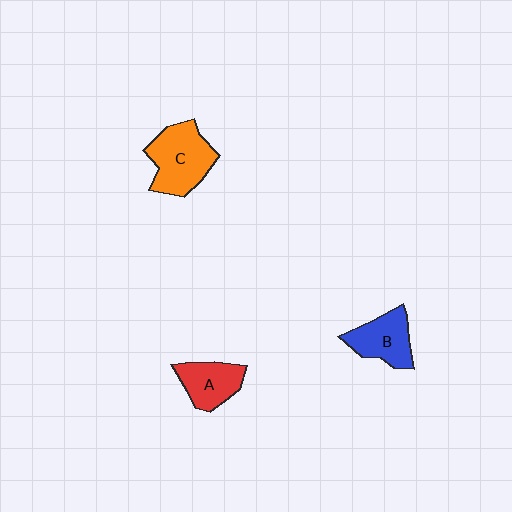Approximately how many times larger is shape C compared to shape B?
Approximately 1.4 times.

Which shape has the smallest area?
Shape A (red).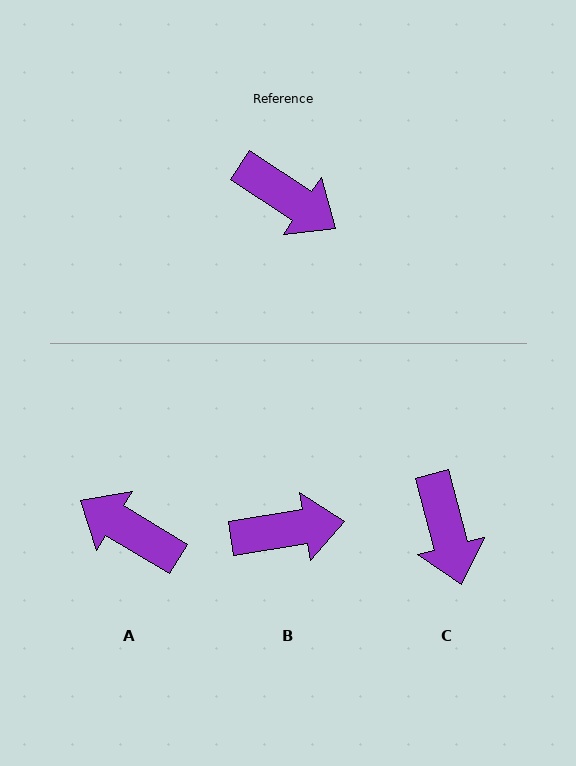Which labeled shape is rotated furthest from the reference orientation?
A, about 177 degrees away.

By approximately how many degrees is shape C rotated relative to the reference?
Approximately 42 degrees clockwise.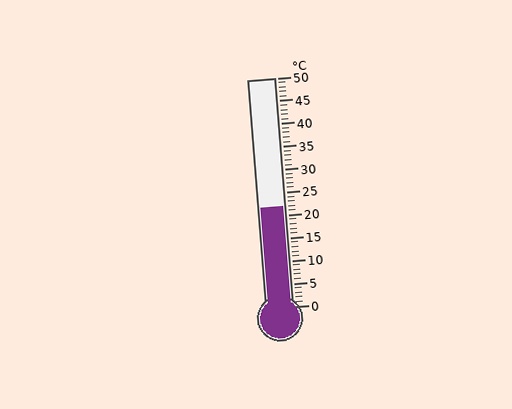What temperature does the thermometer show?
The thermometer shows approximately 22°C.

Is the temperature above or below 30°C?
The temperature is below 30°C.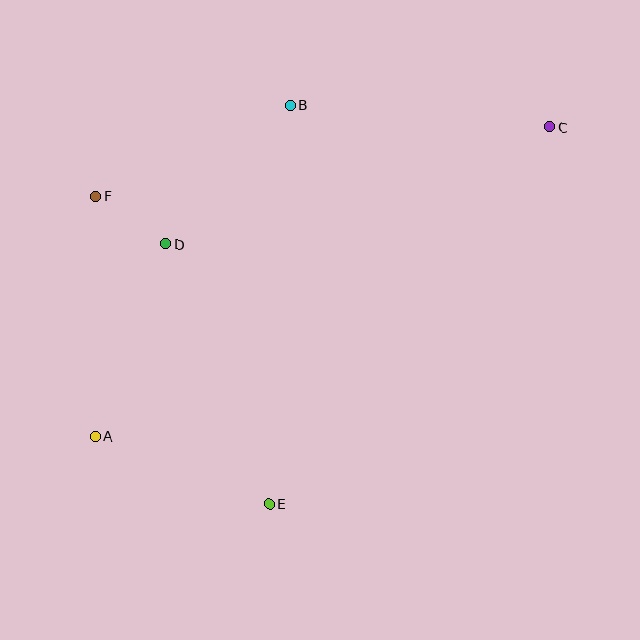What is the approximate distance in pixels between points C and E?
The distance between C and E is approximately 470 pixels.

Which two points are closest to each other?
Points D and F are closest to each other.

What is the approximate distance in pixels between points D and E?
The distance between D and E is approximately 279 pixels.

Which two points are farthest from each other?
Points A and C are farthest from each other.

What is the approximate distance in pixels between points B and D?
The distance between B and D is approximately 186 pixels.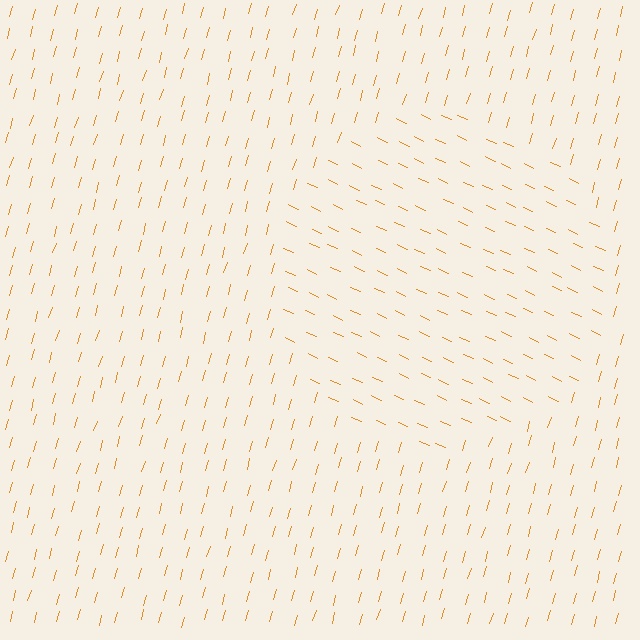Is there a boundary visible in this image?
Yes, there is a texture boundary formed by a change in line orientation.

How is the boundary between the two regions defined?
The boundary is defined purely by a change in line orientation (approximately 81 degrees difference). All lines are the same color and thickness.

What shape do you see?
I see a circle.